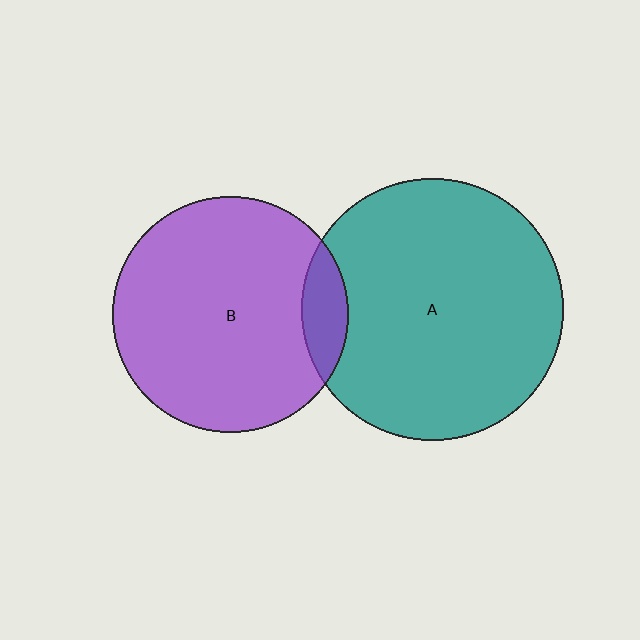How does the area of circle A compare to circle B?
Approximately 1.2 times.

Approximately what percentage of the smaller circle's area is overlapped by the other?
Approximately 10%.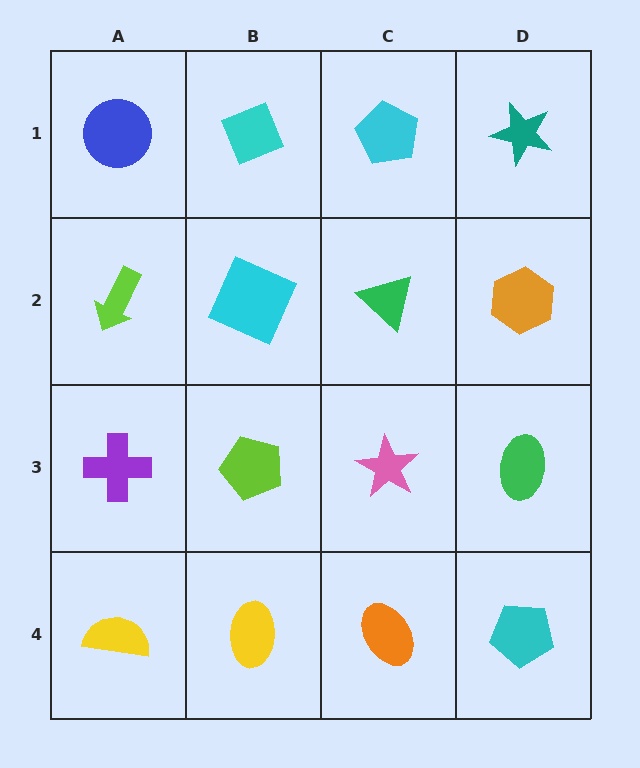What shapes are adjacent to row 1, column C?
A green triangle (row 2, column C), a cyan diamond (row 1, column B), a teal star (row 1, column D).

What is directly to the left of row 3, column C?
A lime pentagon.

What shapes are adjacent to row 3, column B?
A cyan square (row 2, column B), a yellow ellipse (row 4, column B), a purple cross (row 3, column A), a pink star (row 3, column C).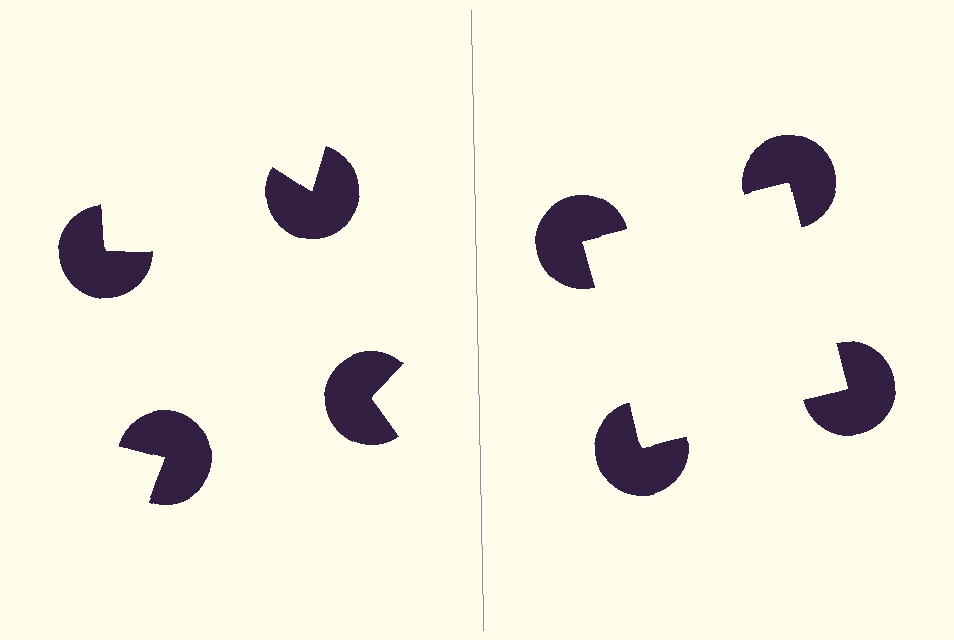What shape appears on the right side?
An illusory square.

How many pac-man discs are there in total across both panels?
8 — 4 on each side.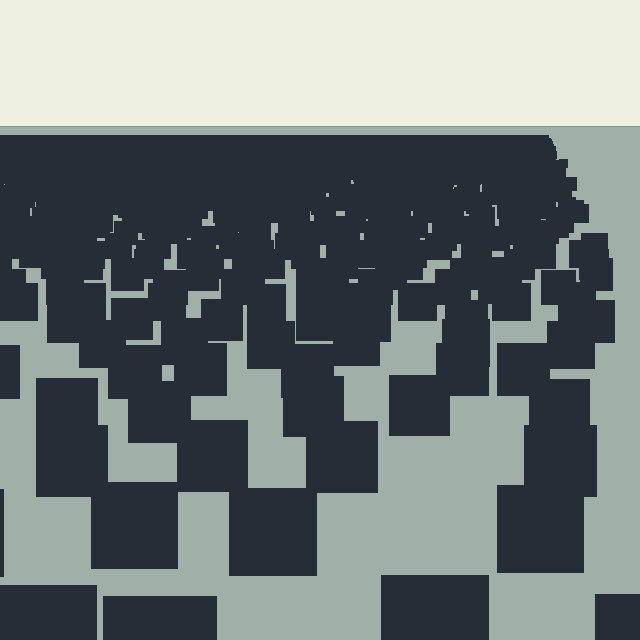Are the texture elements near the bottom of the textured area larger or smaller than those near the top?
Larger. Near the bottom, elements are closer to the viewer and appear at a bigger on-screen size.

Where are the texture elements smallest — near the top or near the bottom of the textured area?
Near the top.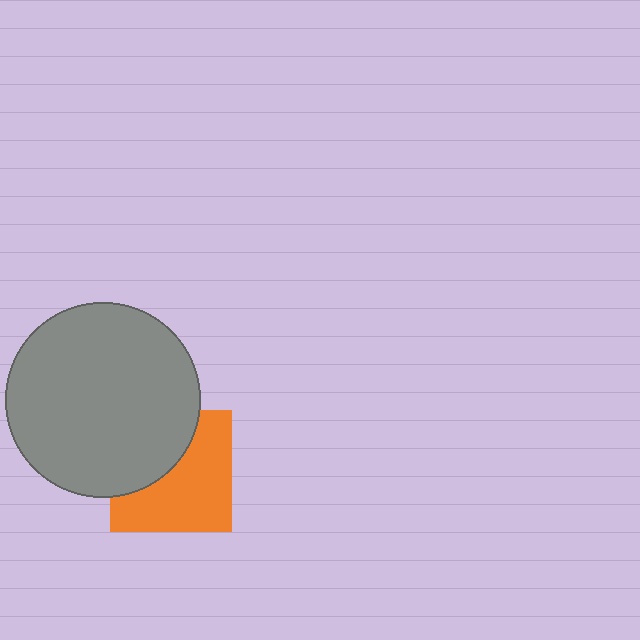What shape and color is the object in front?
The object in front is a gray circle.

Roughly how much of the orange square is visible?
About half of it is visible (roughly 60%).